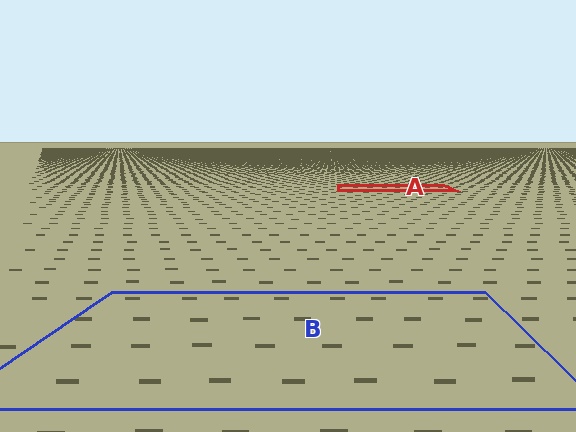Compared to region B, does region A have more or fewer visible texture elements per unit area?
Region A has more texture elements per unit area — they are packed more densely because it is farther away.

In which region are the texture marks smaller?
The texture marks are smaller in region A, because it is farther away.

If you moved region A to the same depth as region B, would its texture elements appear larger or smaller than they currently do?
They would appear larger. At a closer depth, the same texture elements are projected at a bigger on-screen size.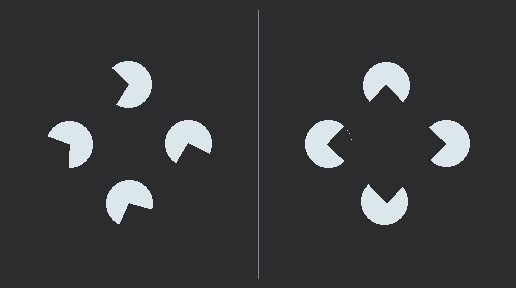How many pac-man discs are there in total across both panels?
8 — 4 on each side.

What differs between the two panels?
The pac-man discs are positioned identically on both sides; only the wedge orientations differ. On the right they align to a square; on the left they are misaligned.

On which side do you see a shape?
An illusory square appears on the right side. On the left side the wedge cuts are rotated, so no coherent shape forms.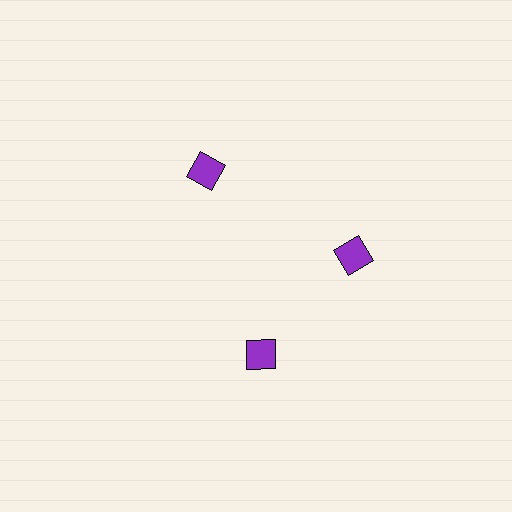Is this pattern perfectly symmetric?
No. The 3 purple squares are arranged in a ring, but one element near the 7 o'clock position is rotated out of alignment along the ring, breaking the 3-fold rotational symmetry.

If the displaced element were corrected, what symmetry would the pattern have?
It would have 3-fold rotational symmetry — the pattern would map onto itself every 120 degrees.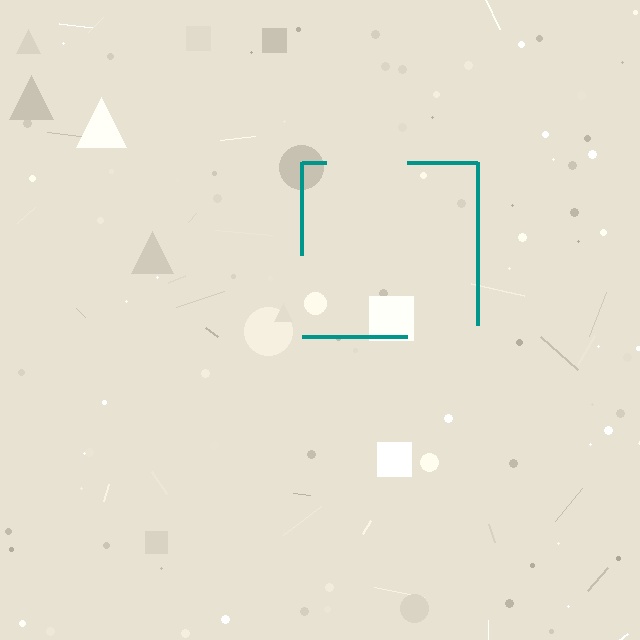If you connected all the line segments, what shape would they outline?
They would outline a square.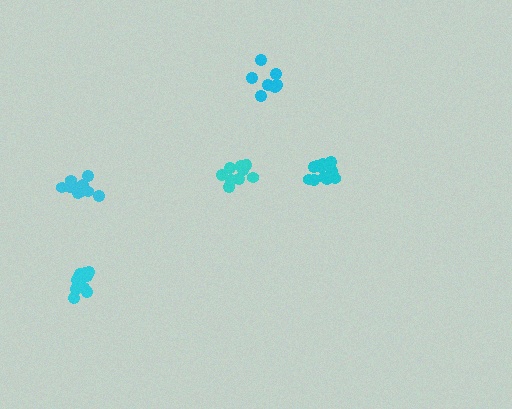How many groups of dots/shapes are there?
There are 5 groups.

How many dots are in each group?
Group 1: 12 dots, Group 2: 9 dots, Group 3: 10 dots, Group 4: 12 dots, Group 5: 7 dots (50 total).